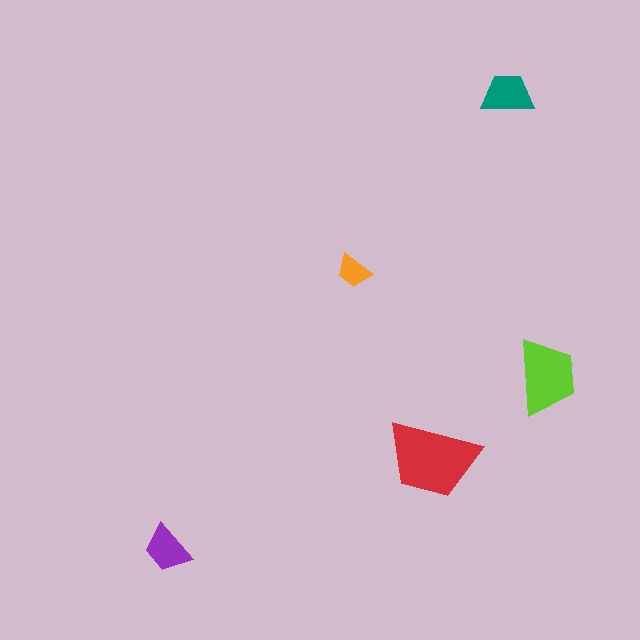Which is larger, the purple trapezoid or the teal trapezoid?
The teal one.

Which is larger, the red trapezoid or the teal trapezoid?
The red one.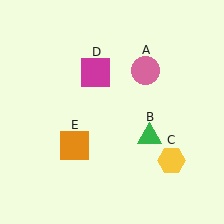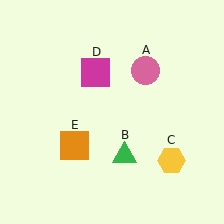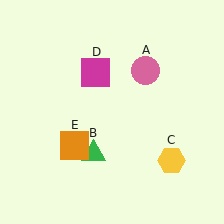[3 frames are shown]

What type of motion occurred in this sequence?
The green triangle (object B) rotated clockwise around the center of the scene.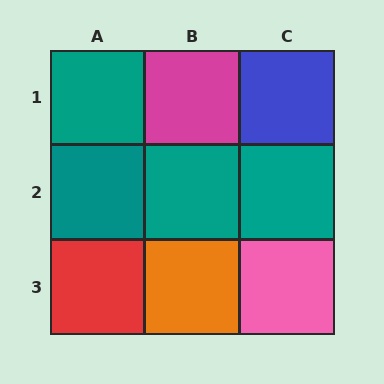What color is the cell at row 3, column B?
Orange.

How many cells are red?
1 cell is red.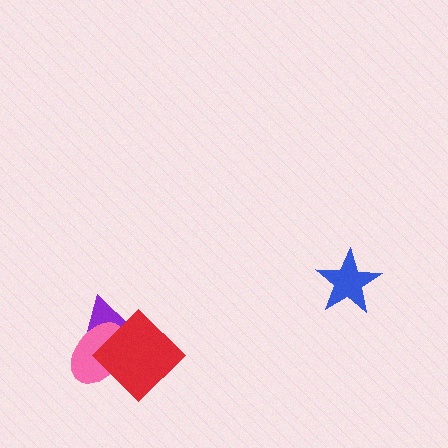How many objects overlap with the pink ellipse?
2 objects overlap with the pink ellipse.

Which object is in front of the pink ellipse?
The red diamond is in front of the pink ellipse.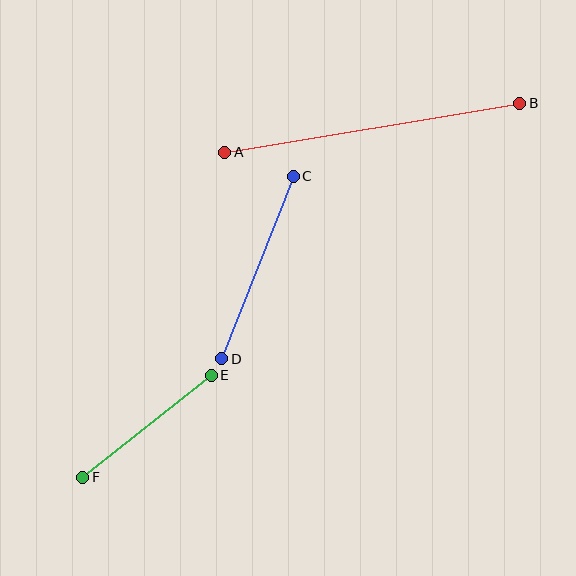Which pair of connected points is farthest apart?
Points A and B are farthest apart.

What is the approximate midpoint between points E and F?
The midpoint is at approximately (147, 426) pixels.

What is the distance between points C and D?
The distance is approximately 196 pixels.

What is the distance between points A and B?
The distance is approximately 299 pixels.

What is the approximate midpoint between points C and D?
The midpoint is at approximately (257, 267) pixels.